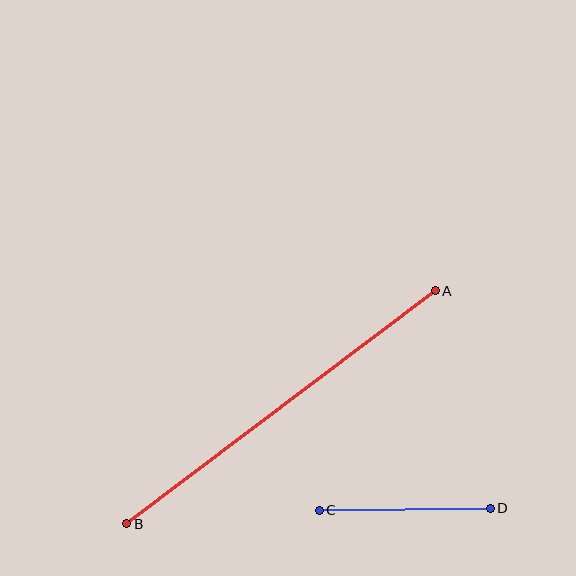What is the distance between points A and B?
The distance is approximately 387 pixels.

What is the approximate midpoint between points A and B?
The midpoint is at approximately (281, 407) pixels.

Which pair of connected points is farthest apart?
Points A and B are farthest apart.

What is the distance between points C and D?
The distance is approximately 171 pixels.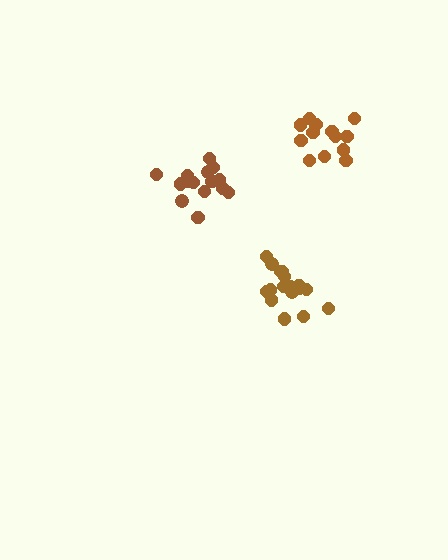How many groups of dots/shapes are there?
There are 3 groups.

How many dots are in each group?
Group 1: 15 dots, Group 2: 14 dots, Group 3: 17 dots (46 total).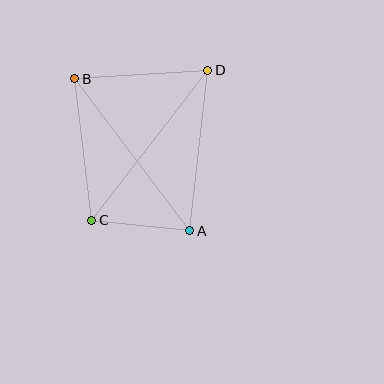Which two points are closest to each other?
Points A and C are closest to each other.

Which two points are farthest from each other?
Points A and B are farthest from each other.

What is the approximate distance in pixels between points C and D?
The distance between C and D is approximately 190 pixels.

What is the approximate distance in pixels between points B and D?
The distance between B and D is approximately 134 pixels.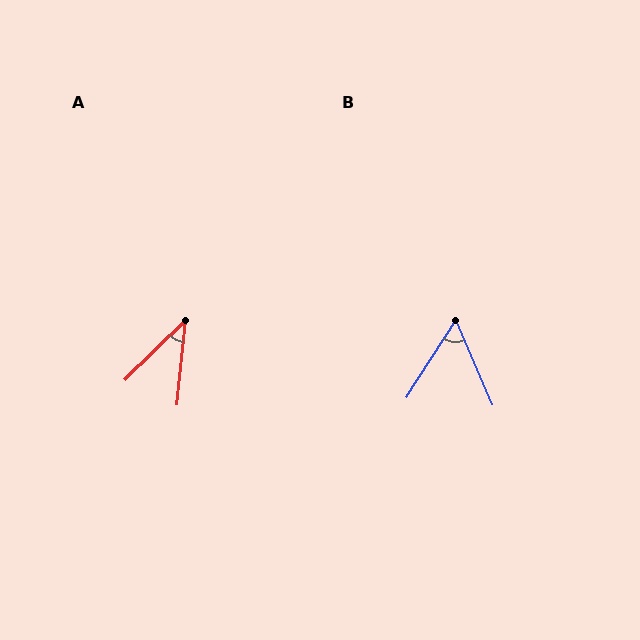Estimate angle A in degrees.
Approximately 40 degrees.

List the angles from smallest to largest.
A (40°), B (56°).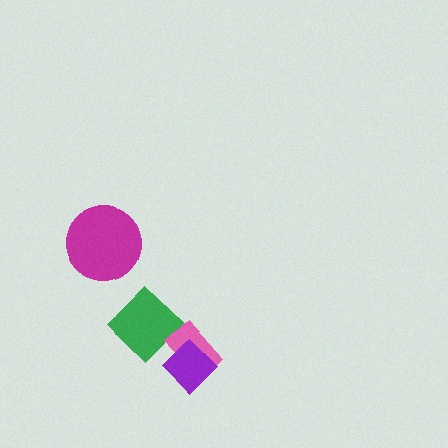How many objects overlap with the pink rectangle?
2 objects overlap with the pink rectangle.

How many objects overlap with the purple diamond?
1 object overlaps with the purple diamond.